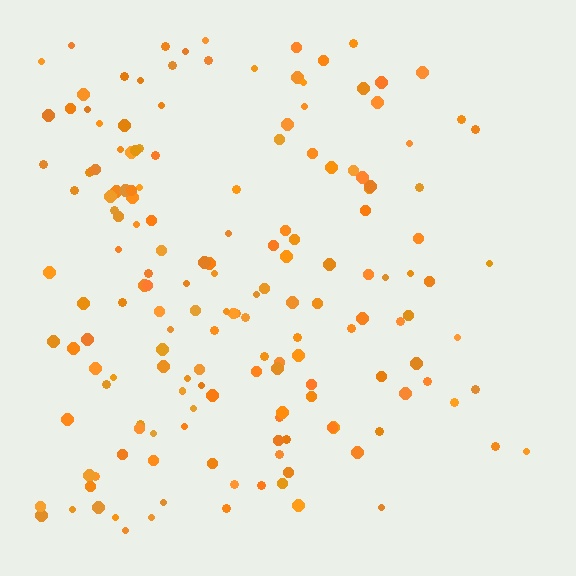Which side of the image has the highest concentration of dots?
The left.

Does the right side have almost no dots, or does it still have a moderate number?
Still a moderate number, just noticeably fewer than the left.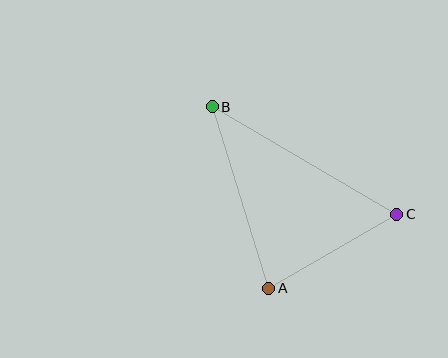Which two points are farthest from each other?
Points B and C are farthest from each other.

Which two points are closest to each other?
Points A and C are closest to each other.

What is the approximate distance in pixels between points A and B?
The distance between A and B is approximately 190 pixels.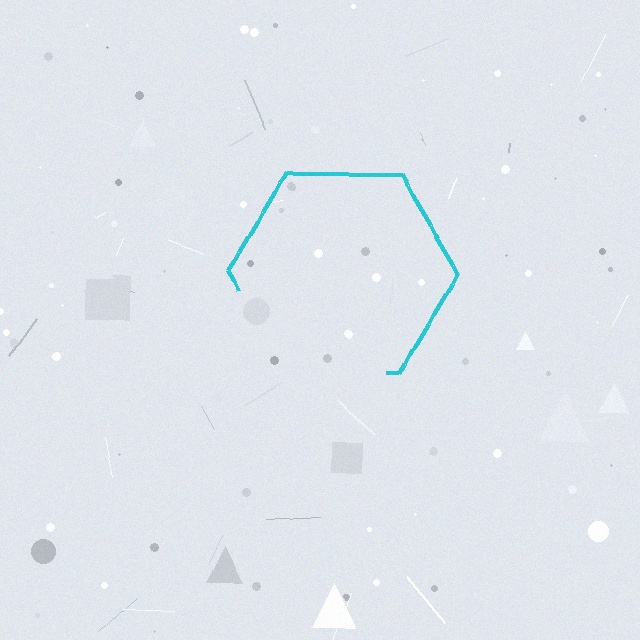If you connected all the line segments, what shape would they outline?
They would outline a hexagon.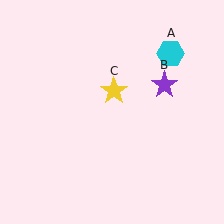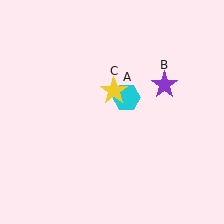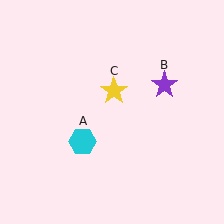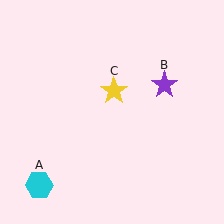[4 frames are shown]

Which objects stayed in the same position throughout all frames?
Purple star (object B) and yellow star (object C) remained stationary.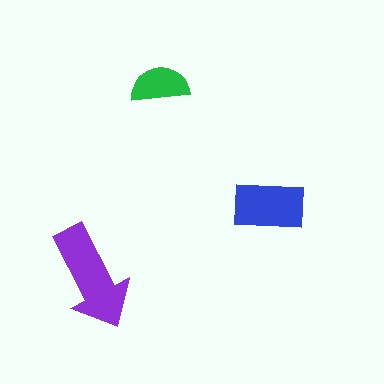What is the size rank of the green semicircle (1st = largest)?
3rd.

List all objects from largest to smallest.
The purple arrow, the blue rectangle, the green semicircle.